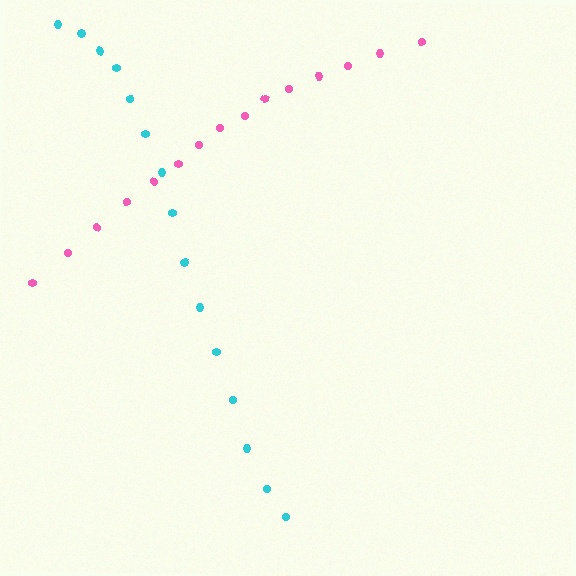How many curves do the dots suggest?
There are 2 distinct paths.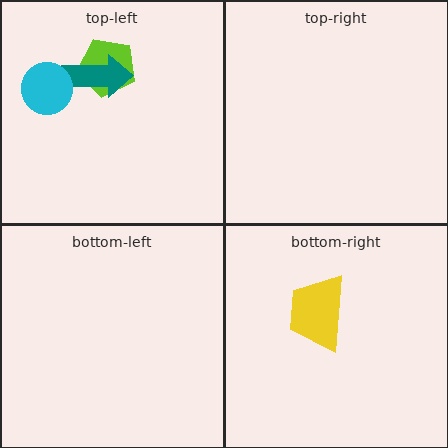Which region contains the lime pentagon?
The top-left region.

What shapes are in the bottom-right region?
The yellow trapezoid.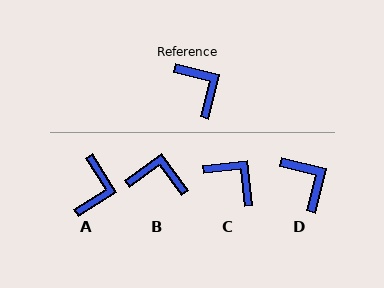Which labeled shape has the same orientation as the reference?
D.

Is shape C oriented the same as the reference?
No, it is off by about 20 degrees.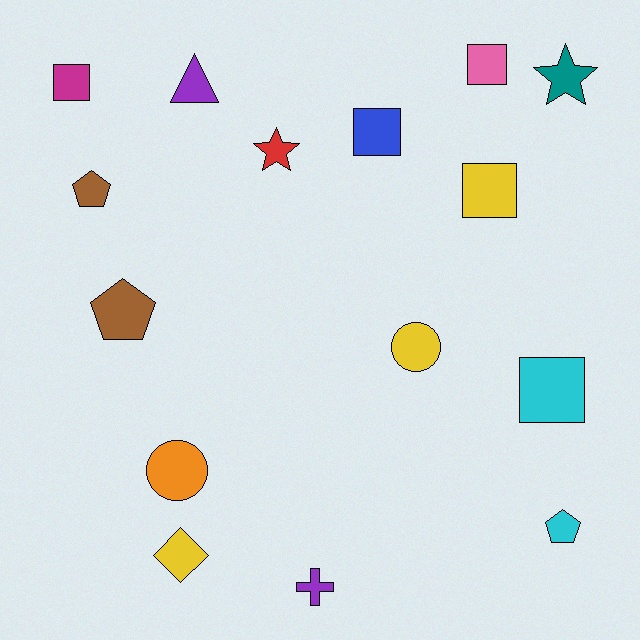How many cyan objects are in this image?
There are 2 cyan objects.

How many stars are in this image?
There are 2 stars.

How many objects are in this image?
There are 15 objects.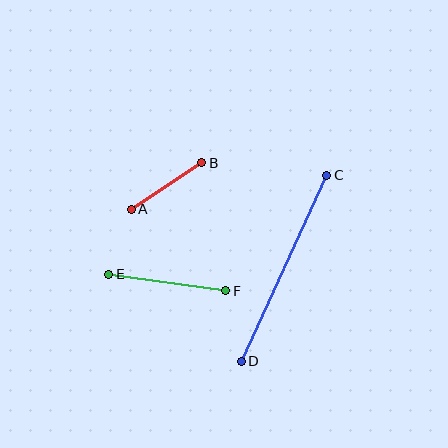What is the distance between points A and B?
The distance is approximately 84 pixels.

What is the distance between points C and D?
The distance is approximately 205 pixels.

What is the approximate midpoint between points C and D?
The midpoint is at approximately (284, 268) pixels.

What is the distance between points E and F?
The distance is approximately 118 pixels.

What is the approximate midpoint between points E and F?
The midpoint is at approximately (167, 283) pixels.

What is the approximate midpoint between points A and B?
The midpoint is at approximately (166, 186) pixels.